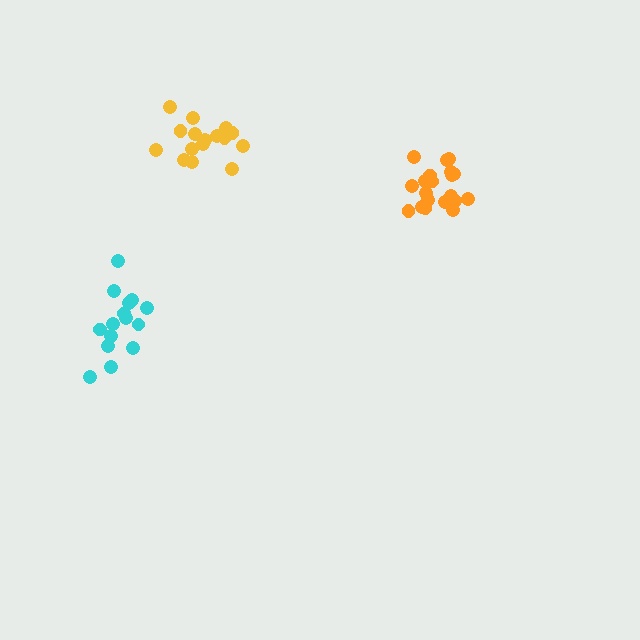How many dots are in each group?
Group 1: 20 dots, Group 2: 16 dots, Group 3: 15 dots (51 total).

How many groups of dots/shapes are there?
There are 3 groups.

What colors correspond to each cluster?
The clusters are colored: orange, yellow, cyan.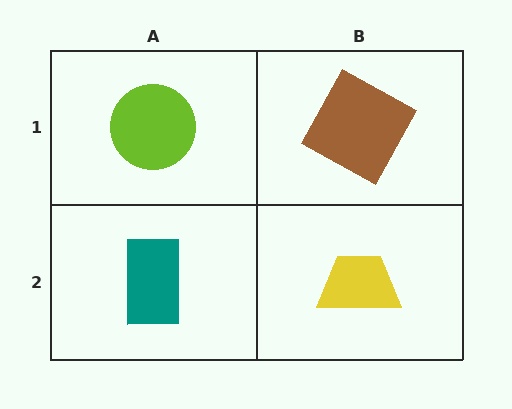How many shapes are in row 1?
2 shapes.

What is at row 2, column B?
A yellow trapezoid.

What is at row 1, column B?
A brown square.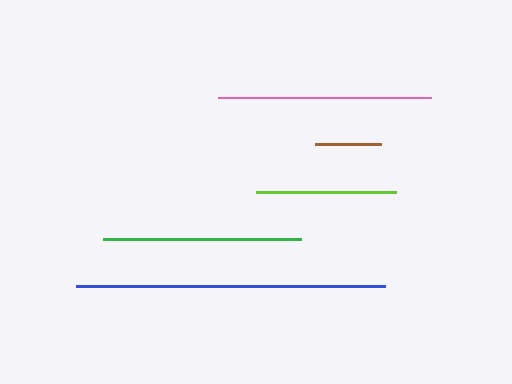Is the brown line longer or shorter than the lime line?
The lime line is longer than the brown line.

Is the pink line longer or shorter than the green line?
The pink line is longer than the green line.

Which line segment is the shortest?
The brown line is the shortest at approximately 66 pixels.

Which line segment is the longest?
The blue line is the longest at approximately 310 pixels.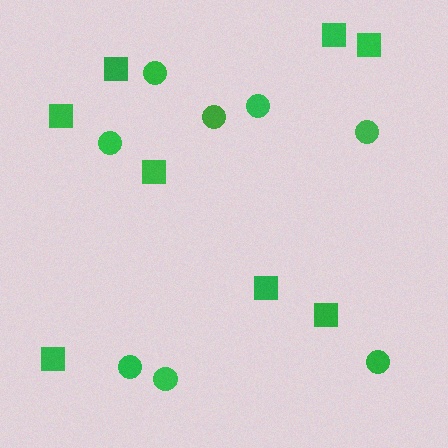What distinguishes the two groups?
There are 2 groups: one group of squares (8) and one group of circles (8).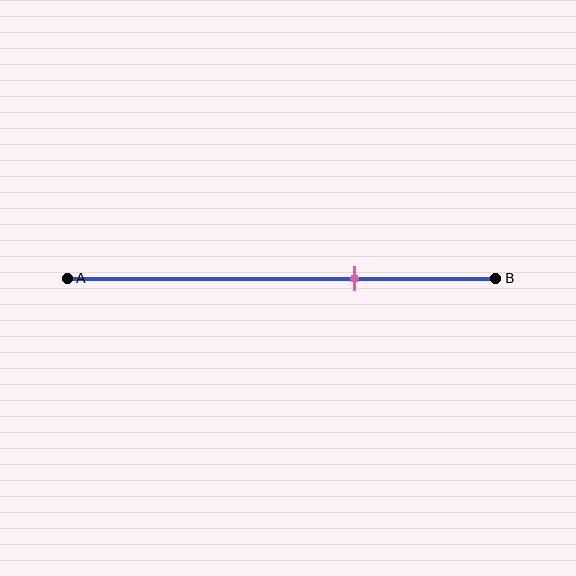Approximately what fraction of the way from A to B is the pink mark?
The pink mark is approximately 65% of the way from A to B.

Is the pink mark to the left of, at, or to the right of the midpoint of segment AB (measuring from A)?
The pink mark is to the right of the midpoint of segment AB.